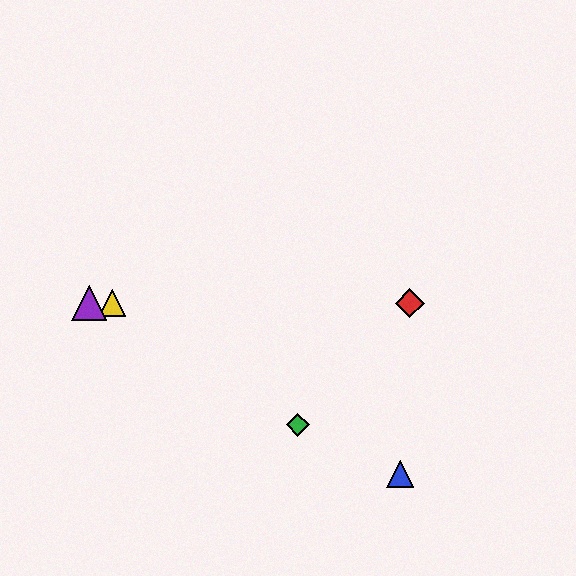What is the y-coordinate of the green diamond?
The green diamond is at y≈425.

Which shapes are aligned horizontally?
The red diamond, the yellow triangle, the purple triangle are aligned horizontally.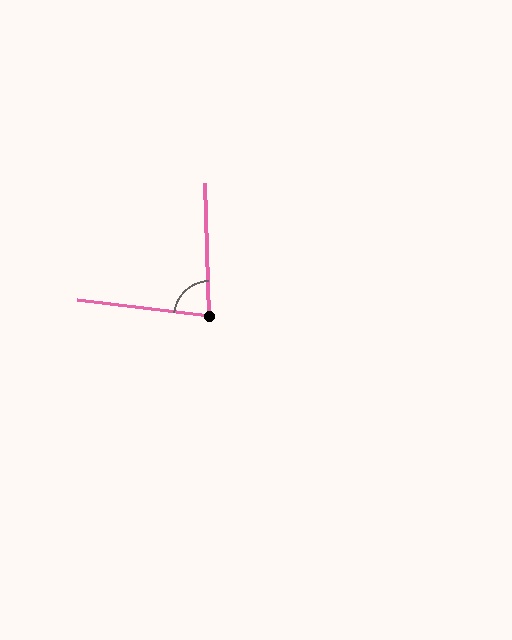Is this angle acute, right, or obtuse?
It is acute.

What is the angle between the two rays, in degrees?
Approximately 81 degrees.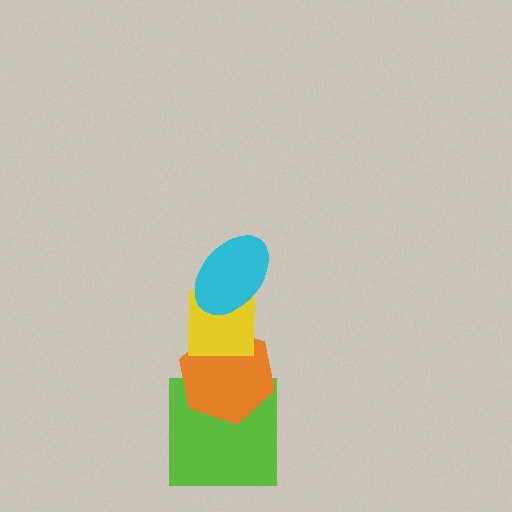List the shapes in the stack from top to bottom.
From top to bottom: the cyan ellipse, the yellow square, the orange hexagon, the lime square.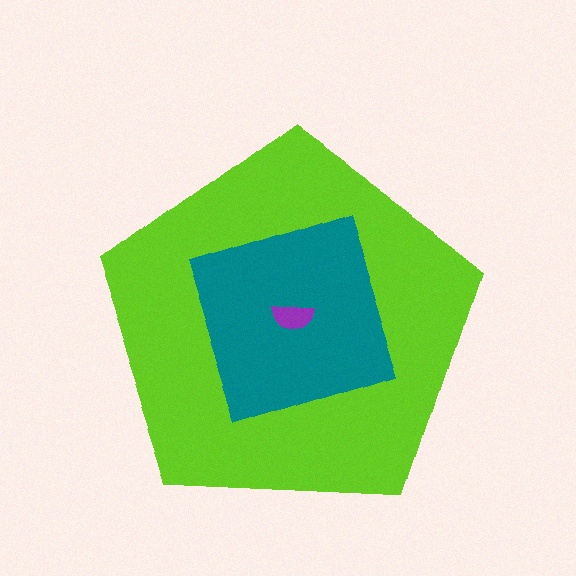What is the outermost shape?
The lime pentagon.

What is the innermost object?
The purple semicircle.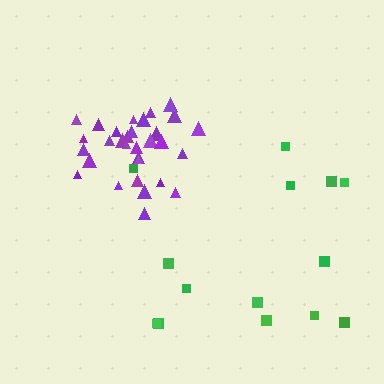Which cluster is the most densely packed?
Purple.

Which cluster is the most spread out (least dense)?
Green.